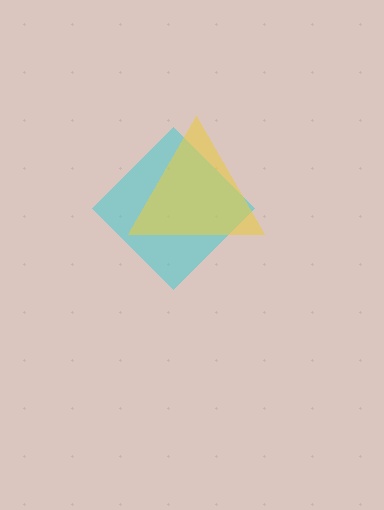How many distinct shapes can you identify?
There are 2 distinct shapes: a cyan diamond, a yellow triangle.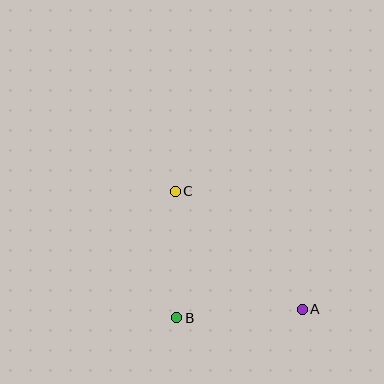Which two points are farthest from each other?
Points A and C are farthest from each other.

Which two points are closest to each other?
Points A and B are closest to each other.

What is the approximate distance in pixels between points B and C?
The distance between B and C is approximately 127 pixels.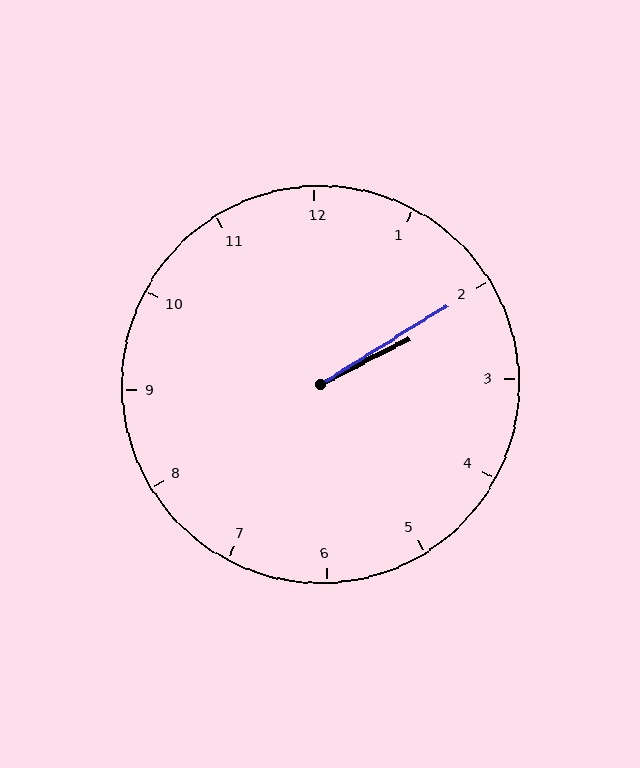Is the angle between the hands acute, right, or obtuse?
It is acute.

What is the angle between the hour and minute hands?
Approximately 5 degrees.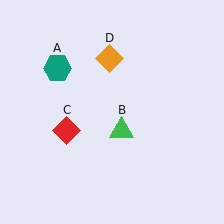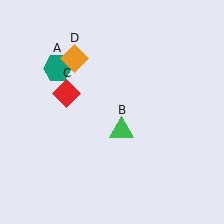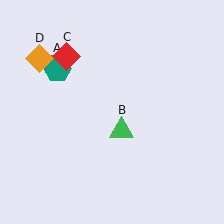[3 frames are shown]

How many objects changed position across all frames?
2 objects changed position: red diamond (object C), orange diamond (object D).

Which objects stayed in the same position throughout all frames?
Teal hexagon (object A) and green triangle (object B) remained stationary.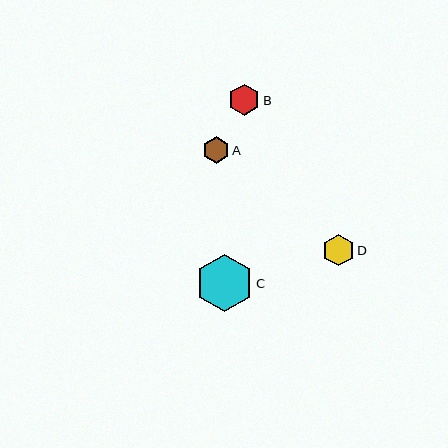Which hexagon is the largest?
Hexagon C is the largest with a size of approximately 57 pixels.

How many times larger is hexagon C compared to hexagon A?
Hexagon C is approximately 2.2 times the size of hexagon A.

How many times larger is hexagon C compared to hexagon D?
Hexagon C is approximately 1.8 times the size of hexagon D.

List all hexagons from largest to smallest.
From largest to smallest: C, D, B, A.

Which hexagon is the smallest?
Hexagon A is the smallest with a size of approximately 26 pixels.